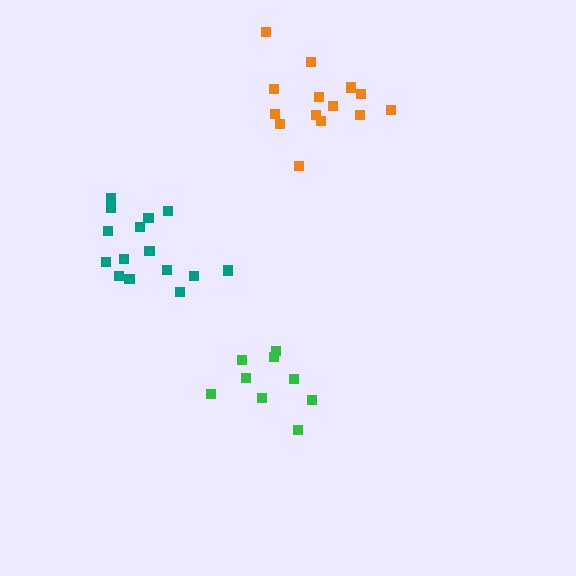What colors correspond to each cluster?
The clusters are colored: green, teal, orange.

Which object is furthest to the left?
The teal cluster is leftmost.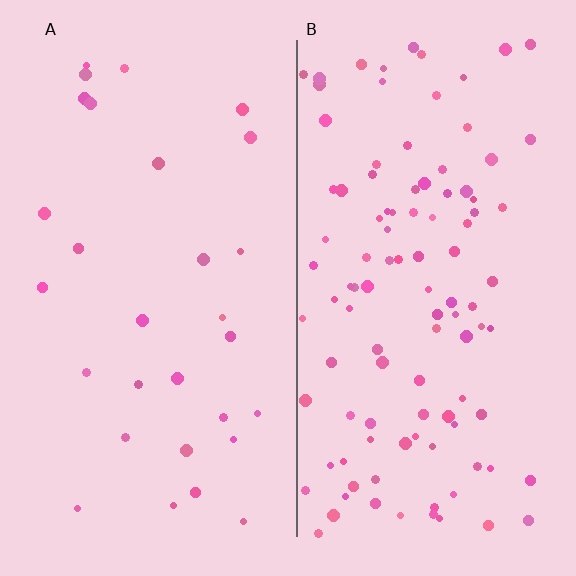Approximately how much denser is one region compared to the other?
Approximately 3.6× — region B over region A.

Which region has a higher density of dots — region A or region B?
B (the right).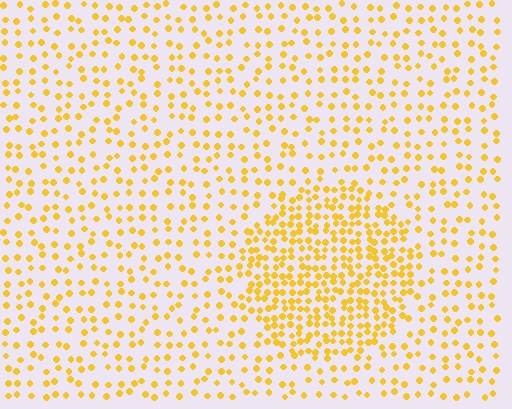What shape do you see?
I see a circle.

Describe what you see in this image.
The image contains small yellow elements arranged at two different densities. A circle-shaped region is visible where the elements are more densely packed than the surrounding area.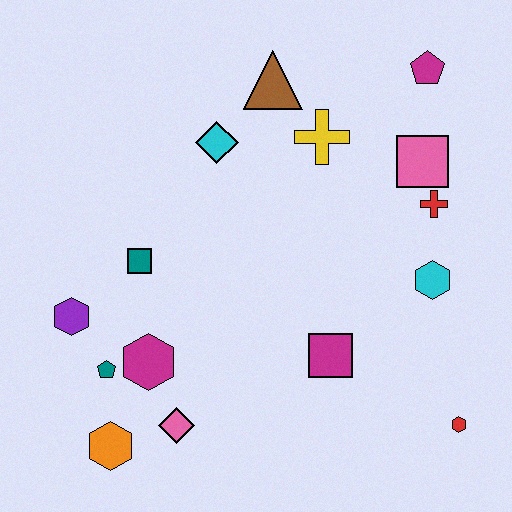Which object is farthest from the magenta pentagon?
The orange hexagon is farthest from the magenta pentagon.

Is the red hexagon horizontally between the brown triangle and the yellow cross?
No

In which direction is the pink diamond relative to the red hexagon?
The pink diamond is to the left of the red hexagon.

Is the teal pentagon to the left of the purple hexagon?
No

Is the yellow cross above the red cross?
Yes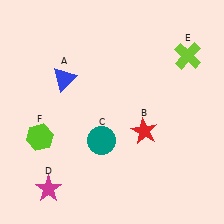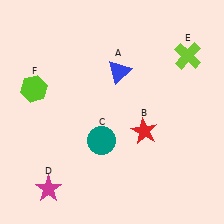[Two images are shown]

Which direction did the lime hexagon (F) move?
The lime hexagon (F) moved up.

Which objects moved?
The objects that moved are: the blue triangle (A), the lime hexagon (F).